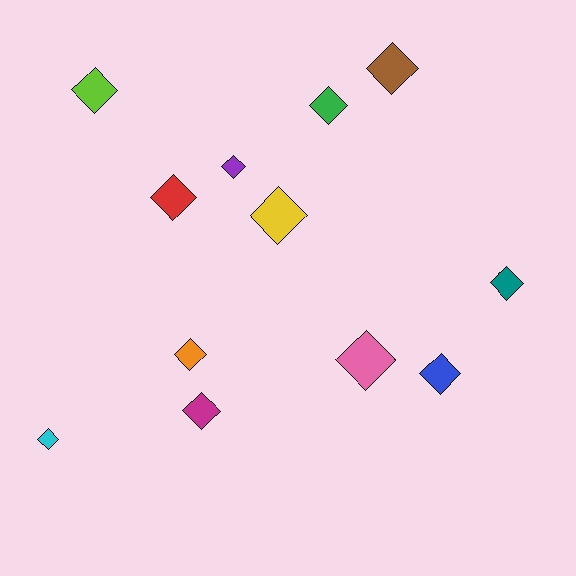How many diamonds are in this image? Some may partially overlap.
There are 12 diamonds.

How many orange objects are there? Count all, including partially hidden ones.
There is 1 orange object.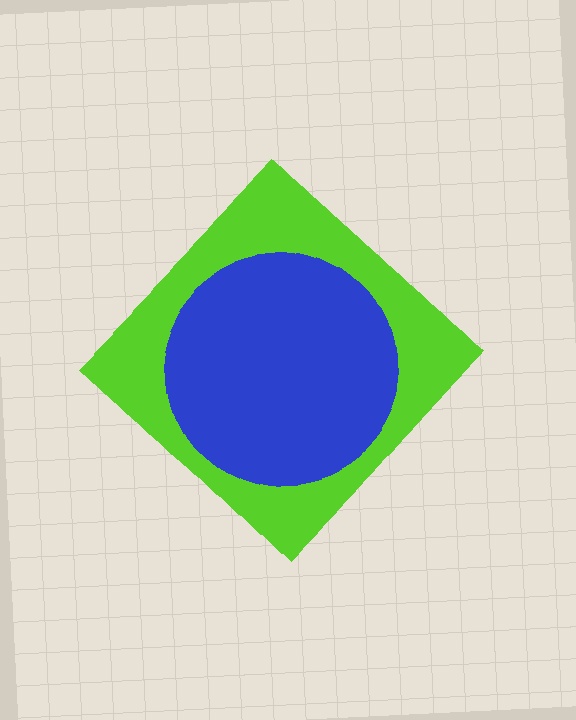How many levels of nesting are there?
2.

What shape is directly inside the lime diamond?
The blue circle.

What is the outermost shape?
The lime diamond.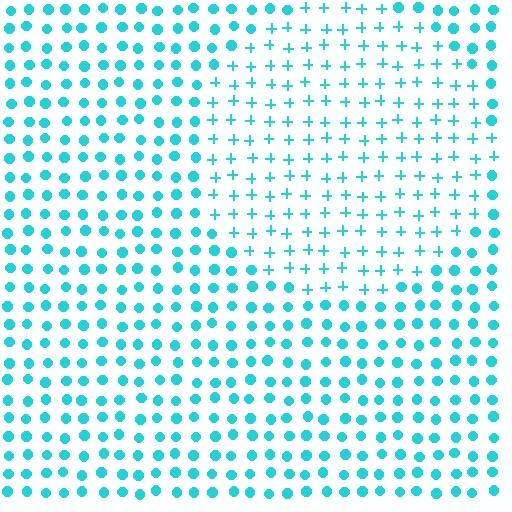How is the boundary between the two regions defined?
The boundary is defined by a change in element shape: plus signs inside vs. circles outside. All elements share the same color and spacing.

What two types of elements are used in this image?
The image uses plus signs inside the circle region and circles outside it.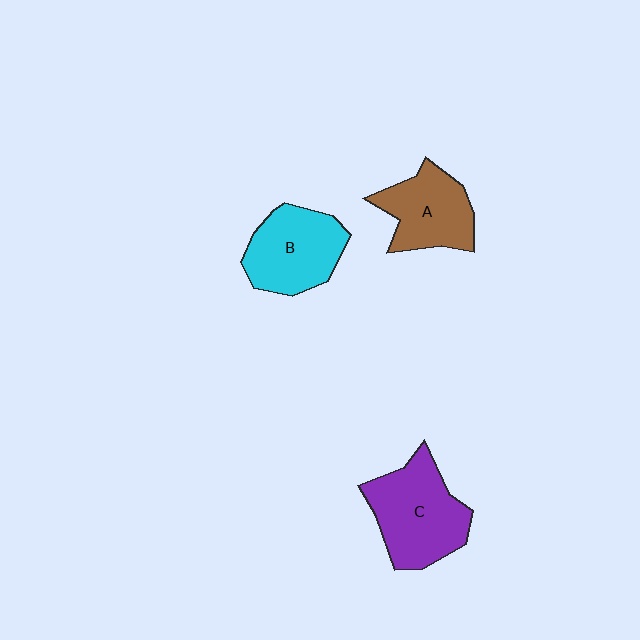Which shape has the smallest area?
Shape A (brown).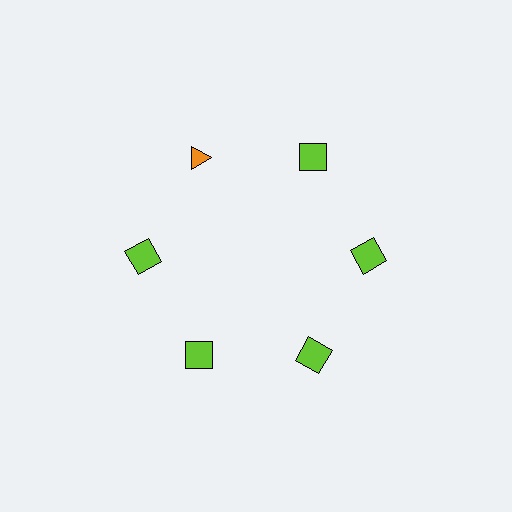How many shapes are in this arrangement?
There are 6 shapes arranged in a ring pattern.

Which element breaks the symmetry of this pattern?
The orange triangle at roughly the 11 o'clock position breaks the symmetry. All other shapes are lime squares.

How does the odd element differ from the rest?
It differs in both color (orange instead of lime) and shape (triangle instead of square).